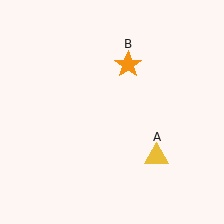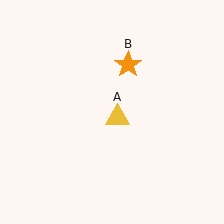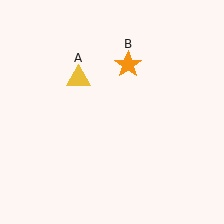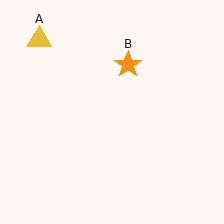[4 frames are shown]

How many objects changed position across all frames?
1 object changed position: yellow triangle (object A).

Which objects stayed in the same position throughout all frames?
Orange star (object B) remained stationary.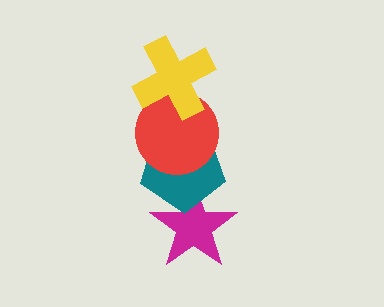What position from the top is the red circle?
The red circle is 2nd from the top.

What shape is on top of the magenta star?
The teal pentagon is on top of the magenta star.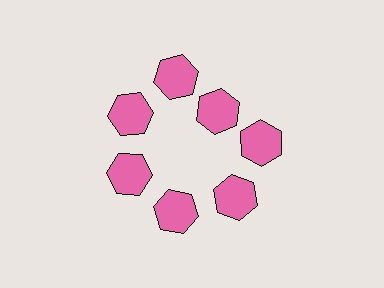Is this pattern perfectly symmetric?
No. The 7 pink hexagons are arranged in a ring, but one element near the 1 o'clock position is pulled inward toward the center, breaking the 7-fold rotational symmetry.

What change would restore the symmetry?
The symmetry would be restored by moving it outward, back onto the ring so that all 7 hexagons sit at equal angles and equal distance from the center.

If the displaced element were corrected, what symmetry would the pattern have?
It would have 7-fold rotational symmetry — the pattern would map onto itself every 51 degrees.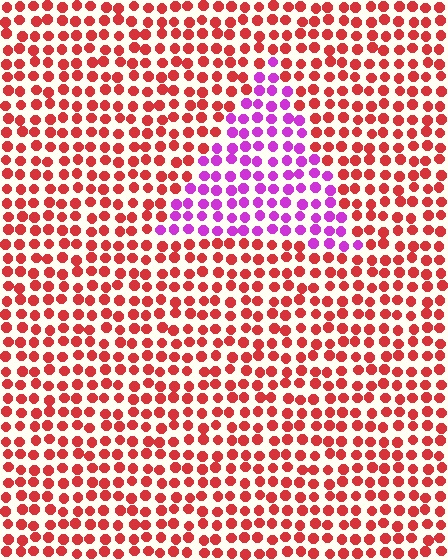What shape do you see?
I see a triangle.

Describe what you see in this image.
The image is filled with small red elements in a uniform arrangement. A triangle-shaped region is visible where the elements are tinted to a slightly different hue, forming a subtle color boundary.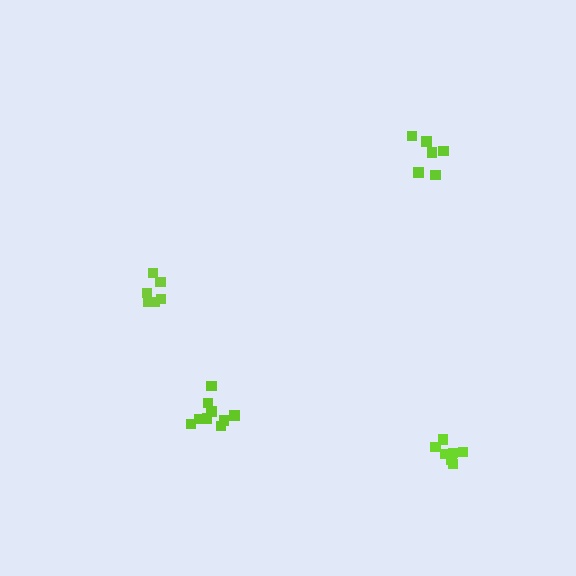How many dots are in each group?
Group 1: 6 dots, Group 2: 7 dots, Group 3: 9 dots, Group 4: 6 dots (28 total).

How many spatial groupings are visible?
There are 4 spatial groupings.